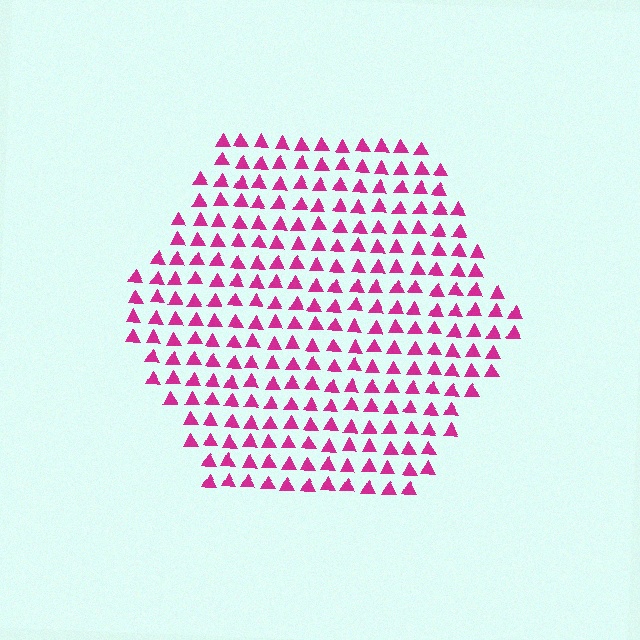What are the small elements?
The small elements are triangles.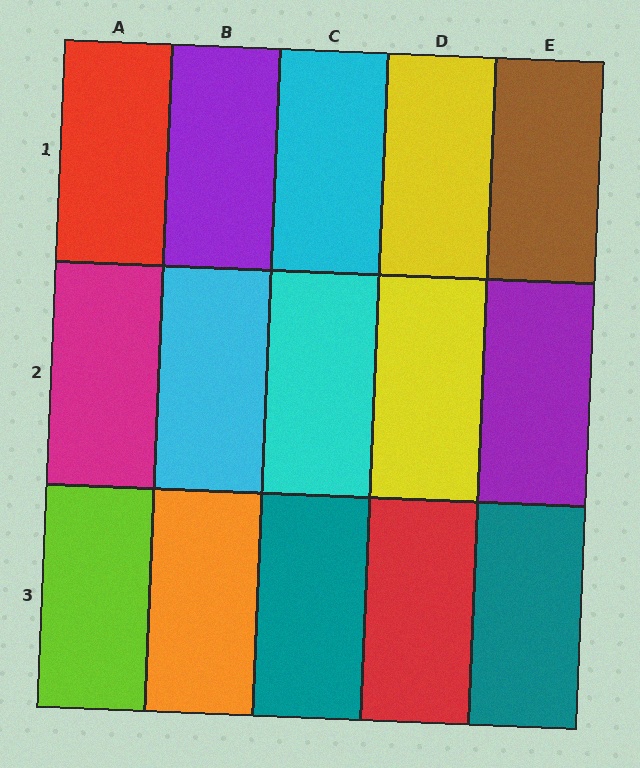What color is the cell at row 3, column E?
Teal.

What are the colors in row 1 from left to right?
Red, purple, cyan, yellow, brown.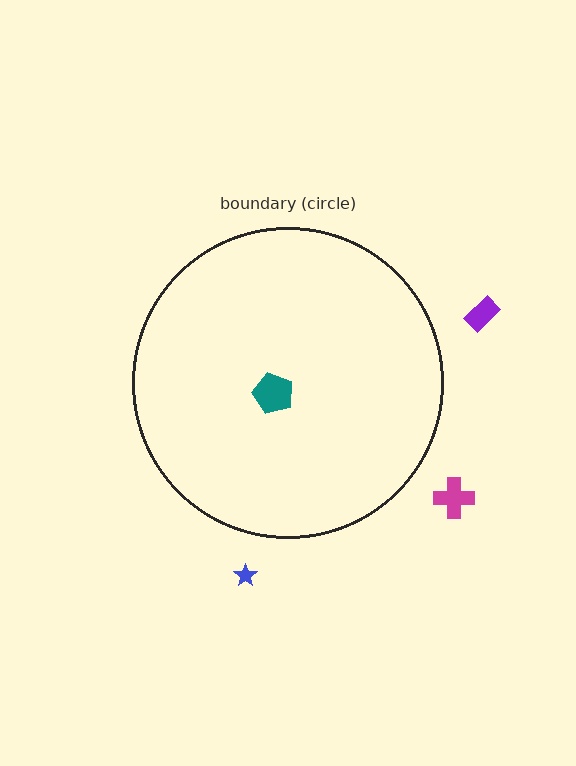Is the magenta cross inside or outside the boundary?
Outside.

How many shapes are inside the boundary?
1 inside, 3 outside.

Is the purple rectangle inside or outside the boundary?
Outside.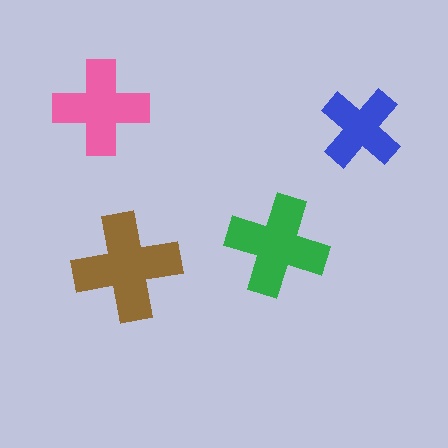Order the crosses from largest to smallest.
the brown one, the green one, the pink one, the blue one.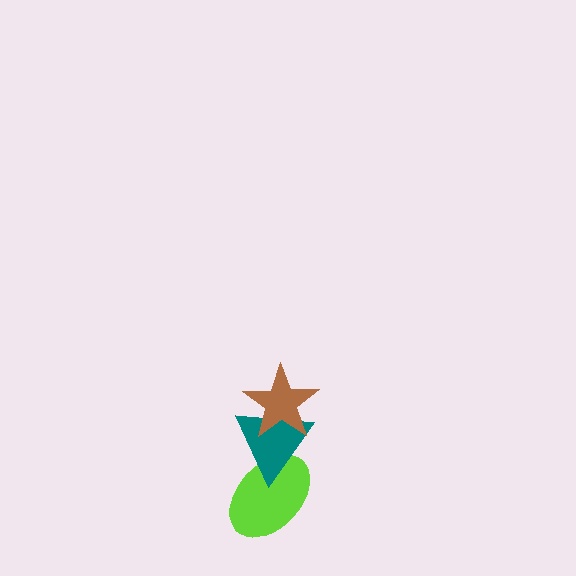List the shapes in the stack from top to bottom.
From top to bottom: the brown star, the teal triangle, the lime ellipse.